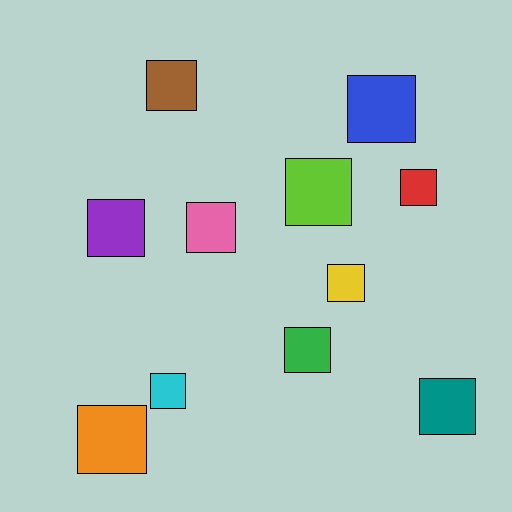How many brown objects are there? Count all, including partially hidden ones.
There is 1 brown object.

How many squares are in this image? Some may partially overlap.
There are 11 squares.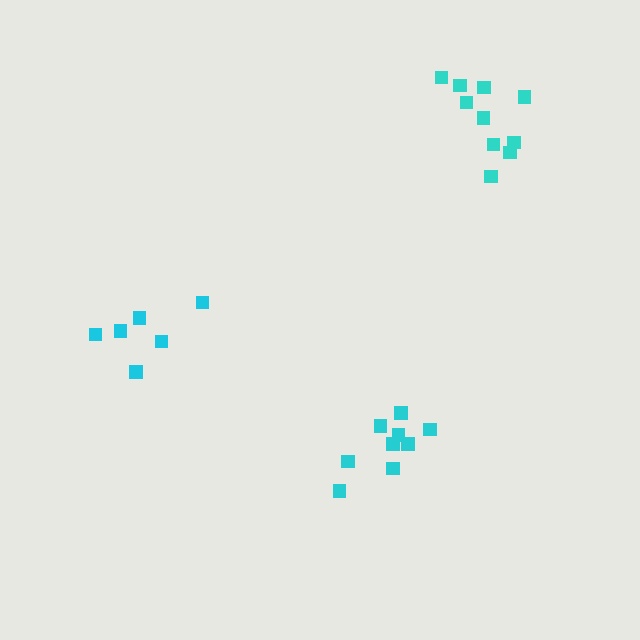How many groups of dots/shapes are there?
There are 3 groups.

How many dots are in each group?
Group 1: 6 dots, Group 2: 9 dots, Group 3: 10 dots (25 total).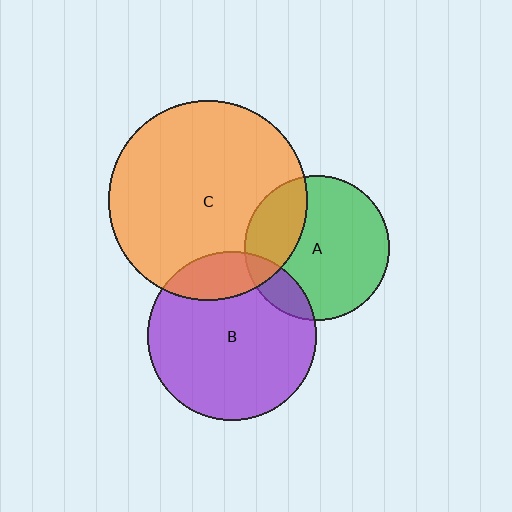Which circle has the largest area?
Circle C (orange).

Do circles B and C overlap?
Yes.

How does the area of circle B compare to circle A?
Approximately 1.4 times.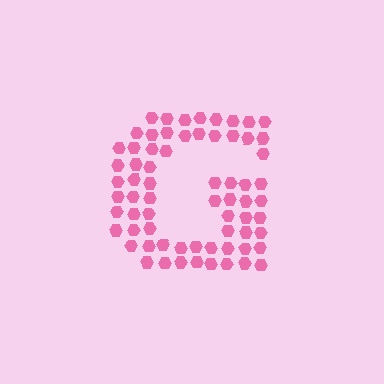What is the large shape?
The large shape is the letter G.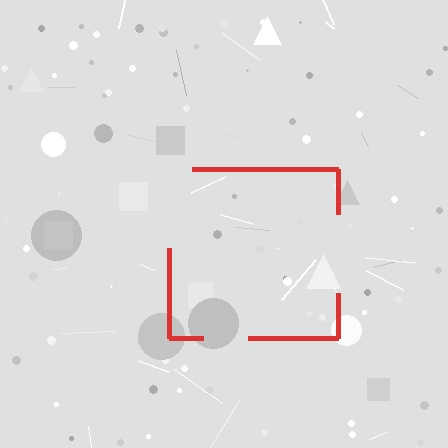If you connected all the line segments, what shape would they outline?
They would outline a square.